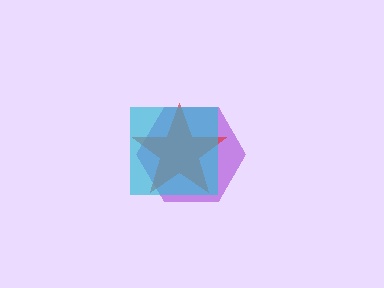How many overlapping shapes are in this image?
There are 3 overlapping shapes in the image.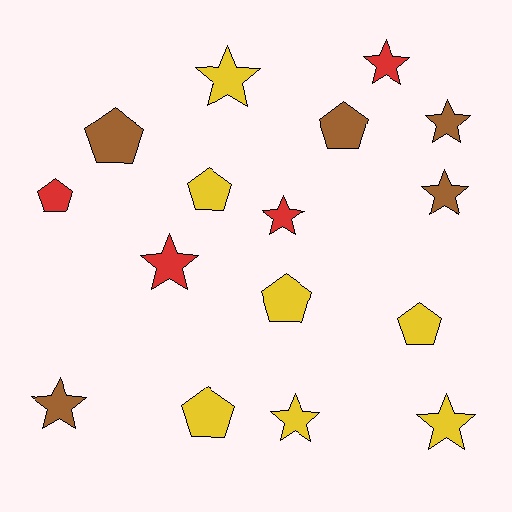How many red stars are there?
There are 3 red stars.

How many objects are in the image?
There are 16 objects.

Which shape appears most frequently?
Star, with 9 objects.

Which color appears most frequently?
Yellow, with 7 objects.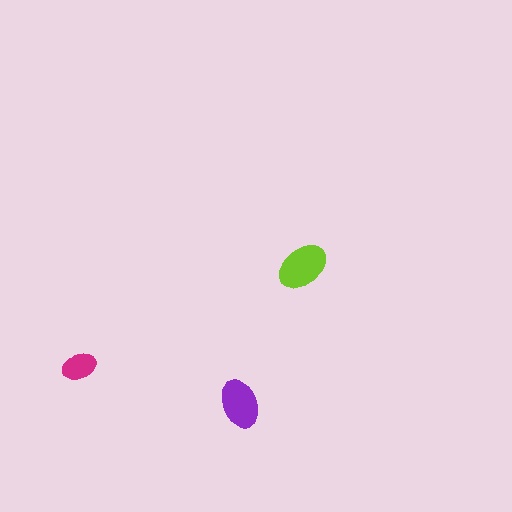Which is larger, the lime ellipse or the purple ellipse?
The lime one.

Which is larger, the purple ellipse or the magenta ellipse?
The purple one.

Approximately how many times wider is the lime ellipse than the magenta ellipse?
About 1.5 times wider.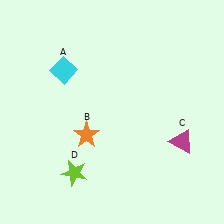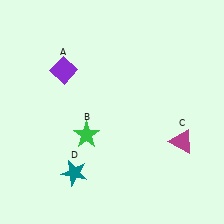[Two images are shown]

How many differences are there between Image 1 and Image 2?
There are 3 differences between the two images.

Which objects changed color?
A changed from cyan to purple. B changed from orange to green. D changed from lime to teal.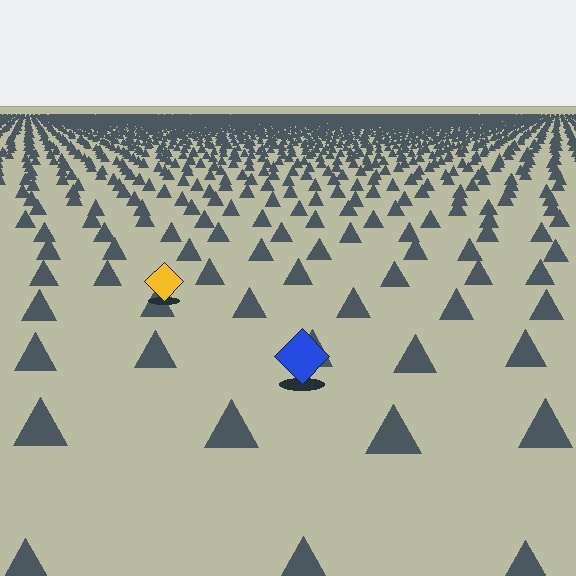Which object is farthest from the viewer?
The yellow diamond is farthest from the viewer. It appears smaller and the ground texture around it is denser.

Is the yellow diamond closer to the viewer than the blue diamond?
No. The blue diamond is closer — you can tell from the texture gradient: the ground texture is coarser near it.